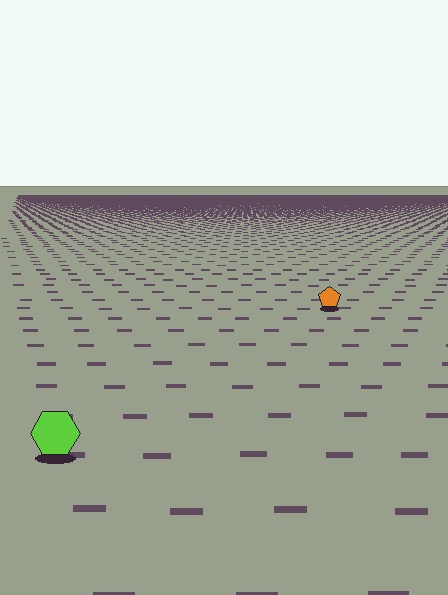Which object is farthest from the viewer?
The orange pentagon is farthest from the viewer. It appears smaller and the ground texture around it is denser.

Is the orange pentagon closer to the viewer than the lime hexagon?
No. The lime hexagon is closer — you can tell from the texture gradient: the ground texture is coarser near it.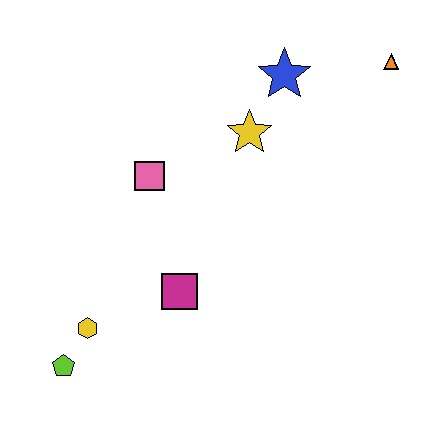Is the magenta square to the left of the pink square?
No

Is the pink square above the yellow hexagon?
Yes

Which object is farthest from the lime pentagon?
The orange triangle is farthest from the lime pentagon.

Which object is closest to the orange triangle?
The blue star is closest to the orange triangle.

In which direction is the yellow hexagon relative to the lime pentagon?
The yellow hexagon is above the lime pentagon.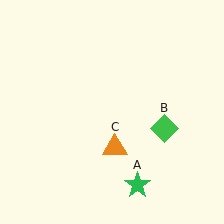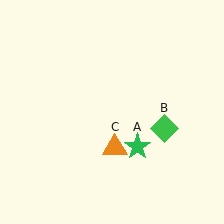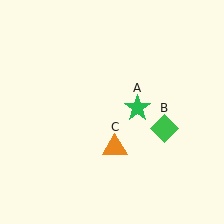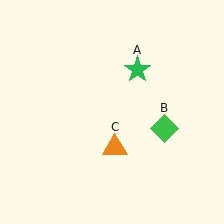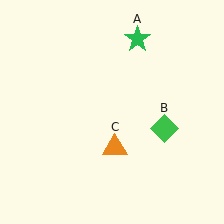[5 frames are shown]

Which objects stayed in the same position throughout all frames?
Green diamond (object B) and orange triangle (object C) remained stationary.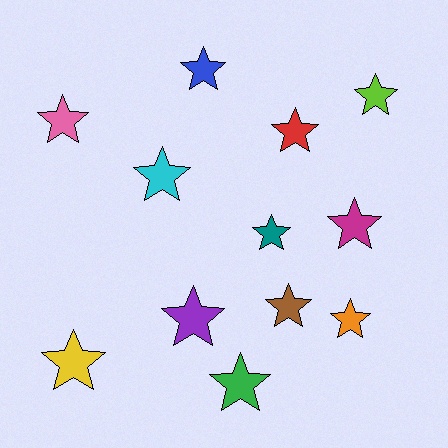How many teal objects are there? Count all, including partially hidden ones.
There is 1 teal object.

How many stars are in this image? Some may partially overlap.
There are 12 stars.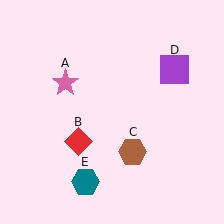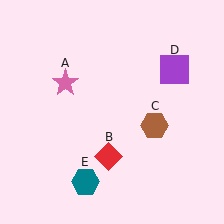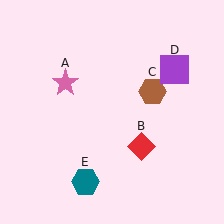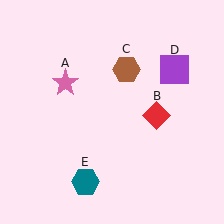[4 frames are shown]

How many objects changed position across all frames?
2 objects changed position: red diamond (object B), brown hexagon (object C).